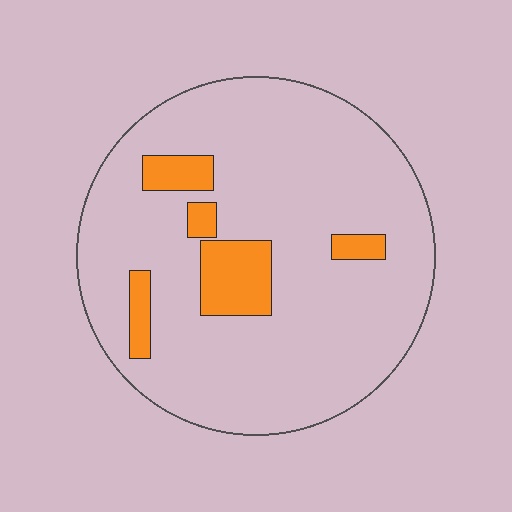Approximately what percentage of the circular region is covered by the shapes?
Approximately 10%.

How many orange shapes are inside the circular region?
5.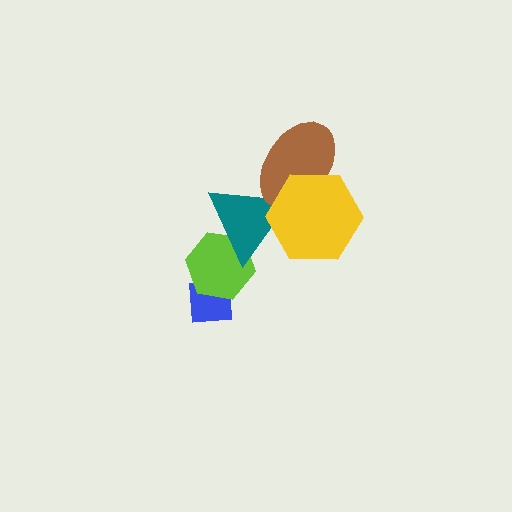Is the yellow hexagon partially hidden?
No, no other shape covers it.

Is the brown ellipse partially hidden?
Yes, it is partially covered by another shape.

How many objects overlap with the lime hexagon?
2 objects overlap with the lime hexagon.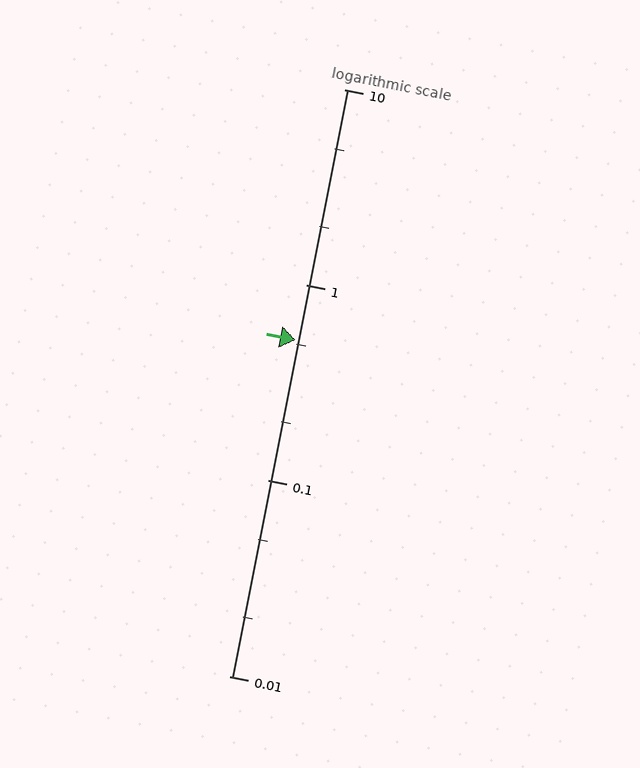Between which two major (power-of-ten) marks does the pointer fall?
The pointer is between 0.1 and 1.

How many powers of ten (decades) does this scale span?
The scale spans 3 decades, from 0.01 to 10.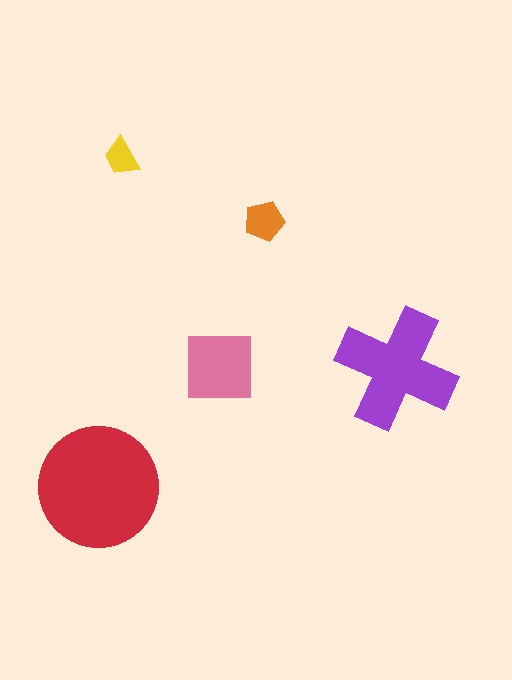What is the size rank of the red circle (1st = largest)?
1st.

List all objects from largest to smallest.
The red circle, the purple cross, the pink square, the orange pentagon, the yellow trapezoid.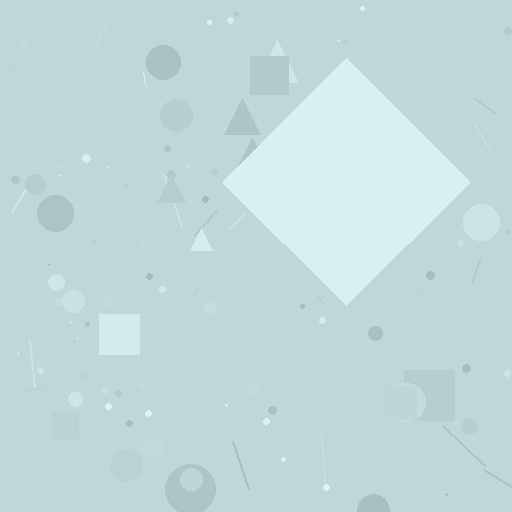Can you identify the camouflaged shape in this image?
The camouflaged shape is a diamond.